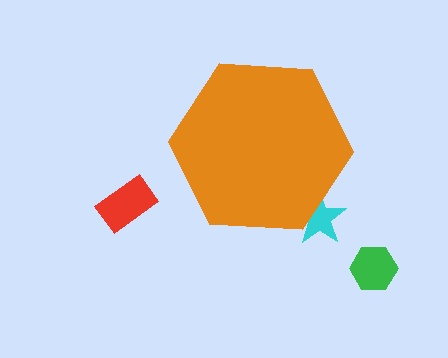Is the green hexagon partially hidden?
No, the green hexagon is fully visible.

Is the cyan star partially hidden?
Yes, the cyan star is partially hidden behind the orange hexagon.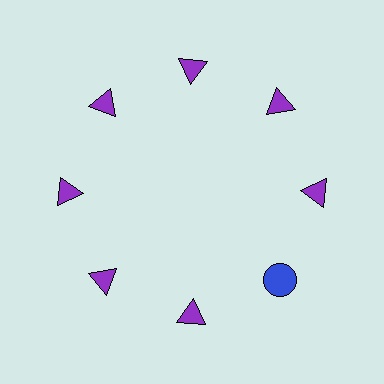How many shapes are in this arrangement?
There are 8 shapes arranged in a ring pattern.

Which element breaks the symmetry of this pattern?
The blue circle at roughly the 4 o'clock position breaks the symmetry. All other shapes are purple triangles.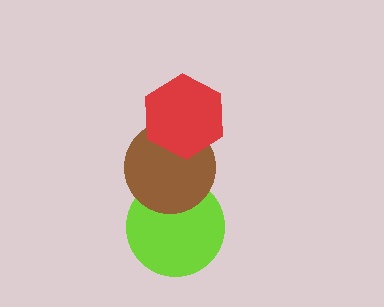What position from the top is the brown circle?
The brown circle is 2nd from the top.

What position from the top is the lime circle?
The lime circle is 3rd from the top.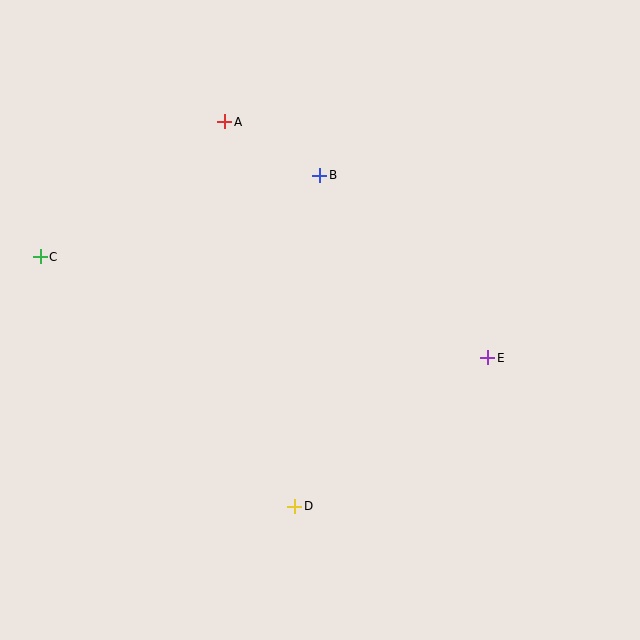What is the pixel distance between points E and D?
The distance between E and D is 244 pixels.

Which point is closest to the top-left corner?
Point A is closest to the top-left corner.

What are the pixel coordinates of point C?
Point C is at (40, 257).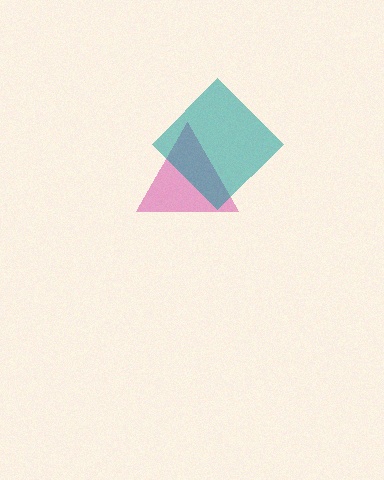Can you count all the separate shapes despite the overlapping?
Yes, there are 2 separate shapes.